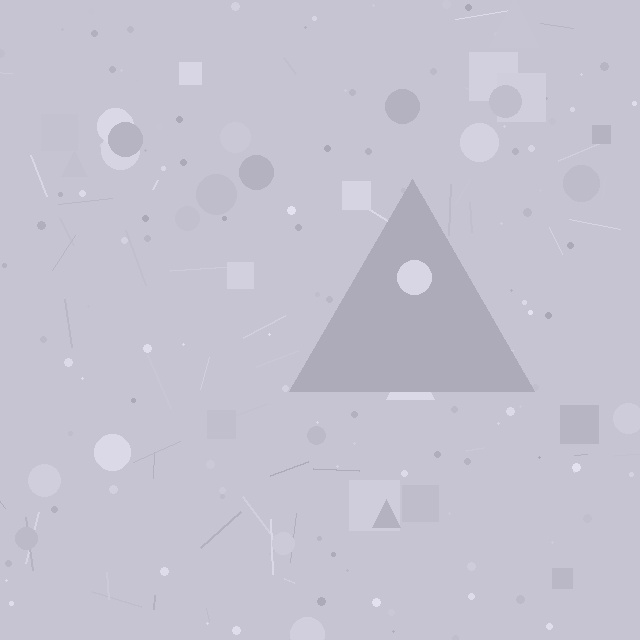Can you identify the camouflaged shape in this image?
The camouflaged shape is a triangle.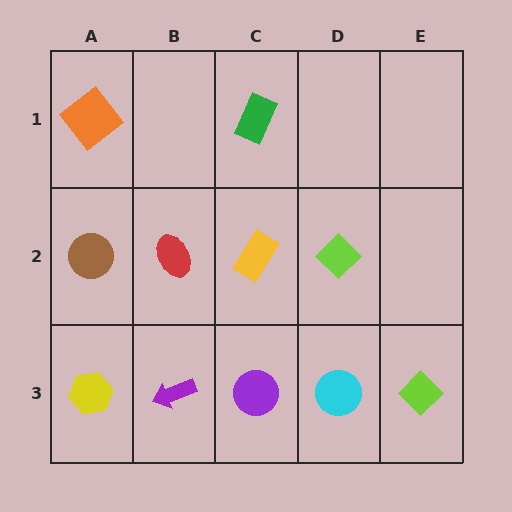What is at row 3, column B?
A purple arrow.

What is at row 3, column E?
A lime diamond.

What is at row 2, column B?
A red ellipse.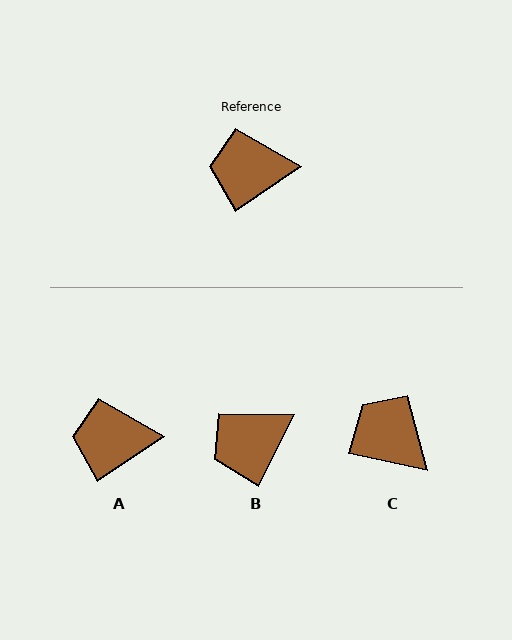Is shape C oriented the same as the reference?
No, it is off by about 46 degrees.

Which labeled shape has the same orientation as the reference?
A.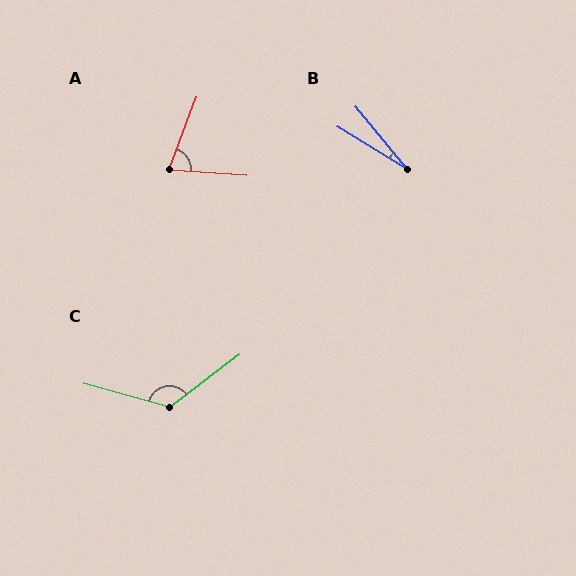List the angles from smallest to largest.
B (19°), A (74°), C (127°).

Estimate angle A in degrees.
Approximately 74 degrees.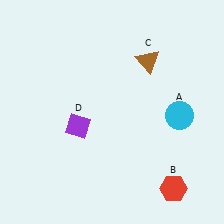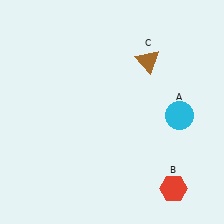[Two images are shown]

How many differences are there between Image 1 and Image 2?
There is 1 difference between the two images.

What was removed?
The purple diamond (D) was removed in Image 2.